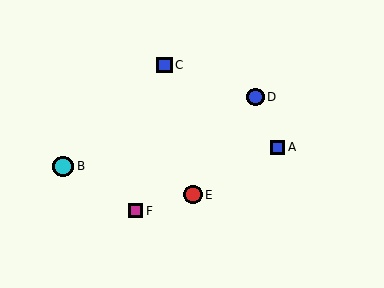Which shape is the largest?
The cyan circle (labeled B) is the largest.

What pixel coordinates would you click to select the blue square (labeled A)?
Click at (278, 147) to select the blue square A.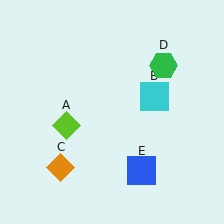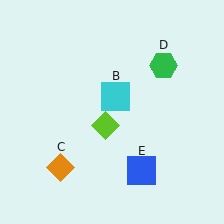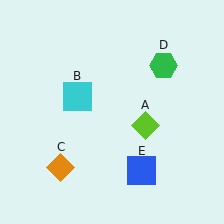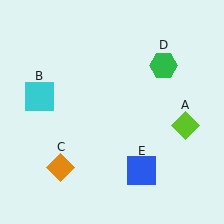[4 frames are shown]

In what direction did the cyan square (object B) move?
The cyan square (object B) moved left.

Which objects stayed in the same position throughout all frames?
Orange diamond (object C) and green hexagon (object D) and blue square (object E) remained stationary.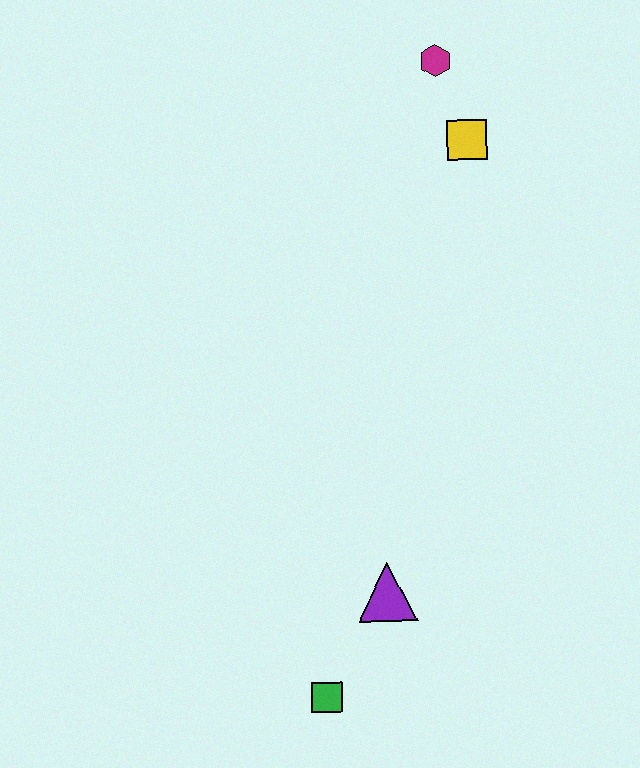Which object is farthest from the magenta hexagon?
The green square is farthest from the magenta hexagon.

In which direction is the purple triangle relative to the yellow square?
The purple triangle is below the yellow square.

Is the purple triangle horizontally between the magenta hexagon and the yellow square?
No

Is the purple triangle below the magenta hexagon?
Yes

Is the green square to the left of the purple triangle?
Yes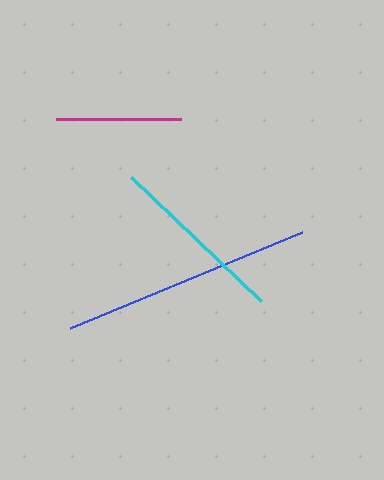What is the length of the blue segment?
The blue segment is approximately 252 pixels long.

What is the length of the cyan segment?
The cyan segment is approximately 179 pixels long.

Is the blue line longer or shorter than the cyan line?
The blue line is longer than the cyan line.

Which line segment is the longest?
The blue line is the longest at approximately 252 pixels.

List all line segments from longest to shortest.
From longest to shortest: blue, cyan, magenta.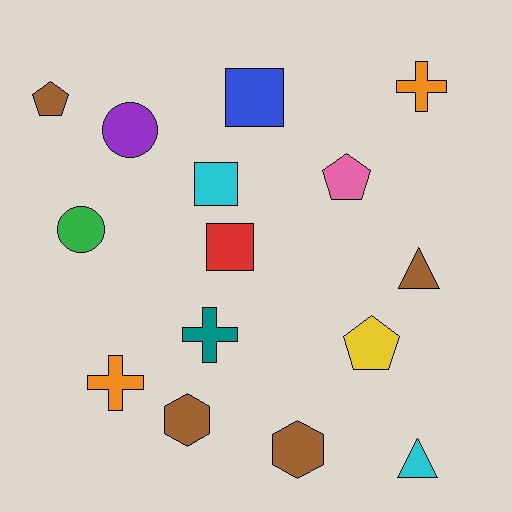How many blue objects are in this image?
There is 1 blue object.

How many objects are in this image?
There are 15 objects.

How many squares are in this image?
There are 3 squares.